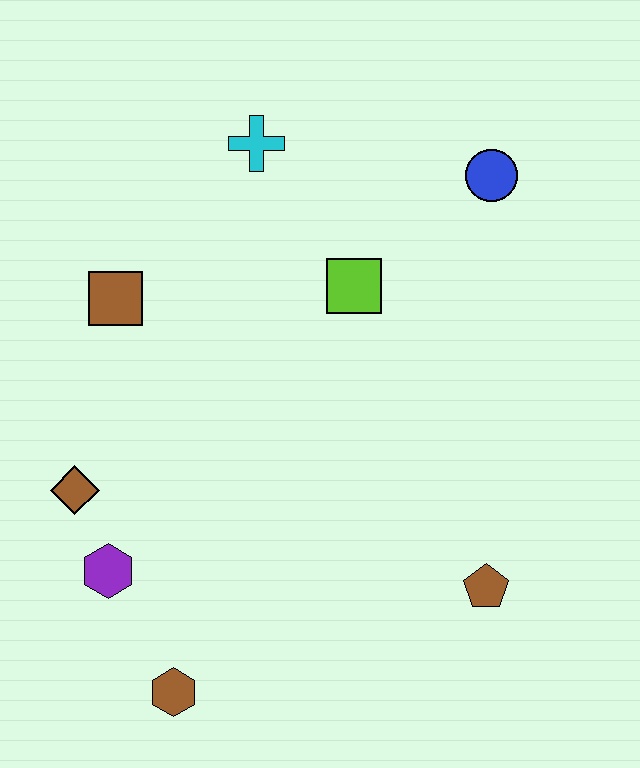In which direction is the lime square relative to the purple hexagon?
The lime square is above the purple hexagon.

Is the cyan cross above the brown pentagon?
Yes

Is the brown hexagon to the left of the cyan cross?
Yes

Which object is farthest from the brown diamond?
The blue circle is farthest from the brown diamond.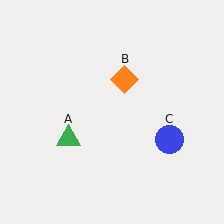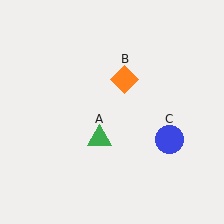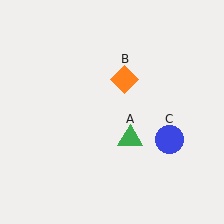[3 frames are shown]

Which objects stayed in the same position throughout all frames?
Orange diamond (object B) and blue circle (object C) remained stationary.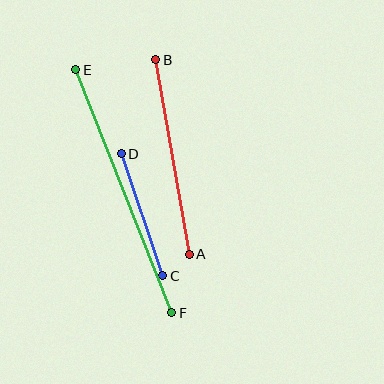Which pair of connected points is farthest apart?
Points E and F are farthest apart.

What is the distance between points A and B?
The distance is approximately 197 pixels.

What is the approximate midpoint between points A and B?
The midpoint is at approximately (172, 157) pixels.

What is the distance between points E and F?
The distance is approximately 261 pixels.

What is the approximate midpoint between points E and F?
The midpoint is at approximately (124, 191) pixels.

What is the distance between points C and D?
The distance is approximately 129 pixels.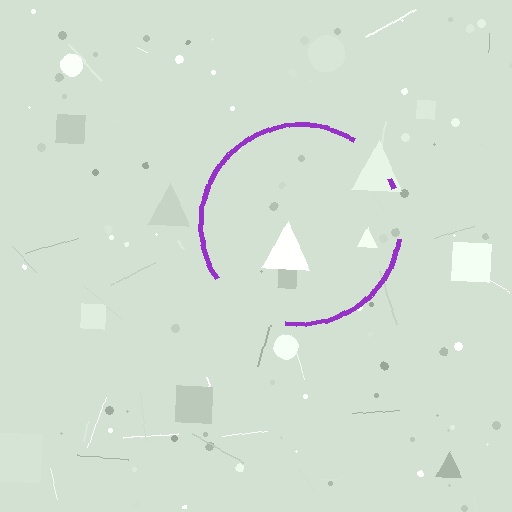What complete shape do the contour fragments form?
The contour fragments form a circle.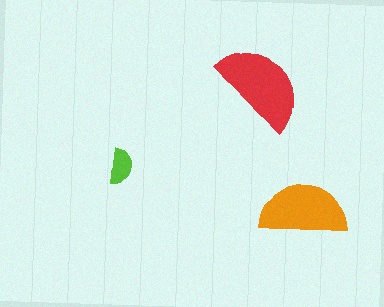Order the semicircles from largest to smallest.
the red one, the orange one, the lime one.